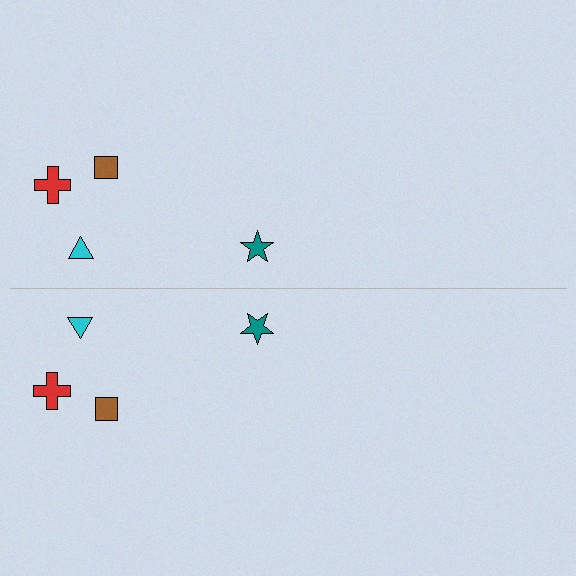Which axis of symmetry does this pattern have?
The pattern has a horizontal axis of symmetry running through the center of the image.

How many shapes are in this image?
There are 8 shapes in this image.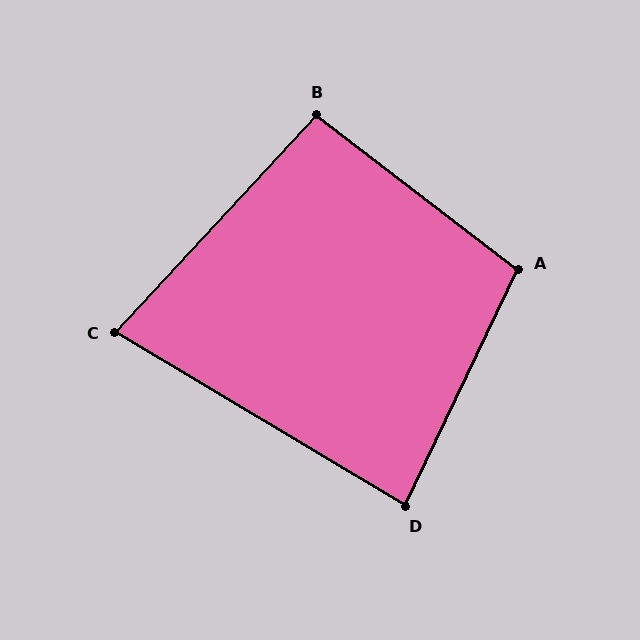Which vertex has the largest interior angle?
A, at approximately 102 degrees.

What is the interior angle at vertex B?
Approximately 95 degrees (obtuse).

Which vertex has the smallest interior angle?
C, at approximately 78 degrees.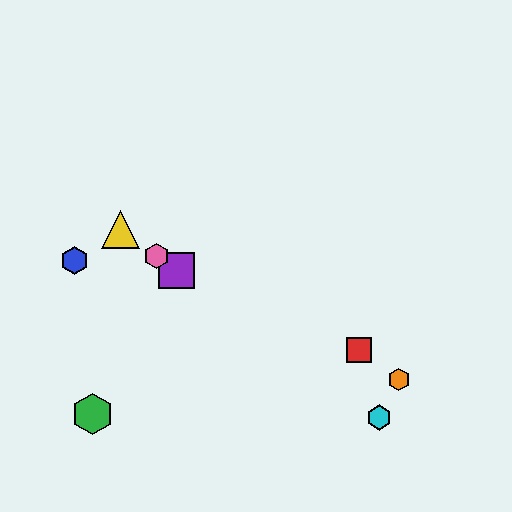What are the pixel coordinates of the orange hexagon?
The orange hexagon is at (399, 379).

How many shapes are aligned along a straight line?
4 shapes (the yellow triangle, the purple square, the cyan hexagon, the pink hexagon) are aligned along a straight line.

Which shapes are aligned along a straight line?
The yellow triangle, the purple square, the cyan hexagon, the pink hexagon are aligned along a straight line.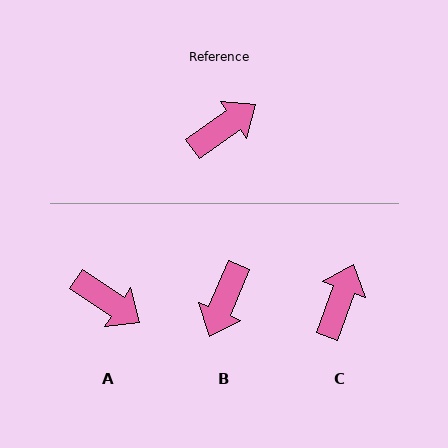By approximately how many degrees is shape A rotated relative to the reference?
Approximately 69 degrees clockwise.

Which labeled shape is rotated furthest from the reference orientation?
B, about 148 degrees away.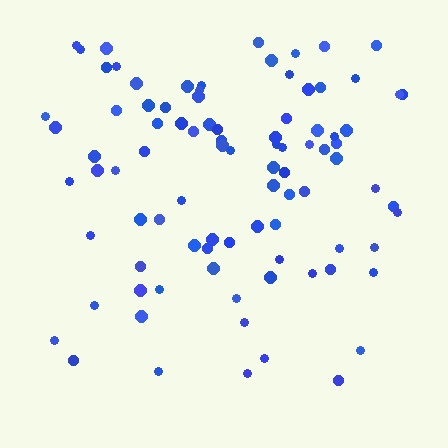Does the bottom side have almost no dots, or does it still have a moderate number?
Still a moderate number, just noticeably fewer than the top.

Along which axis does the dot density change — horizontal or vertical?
Vertical.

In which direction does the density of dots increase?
From bottom to top, with the top side densest.